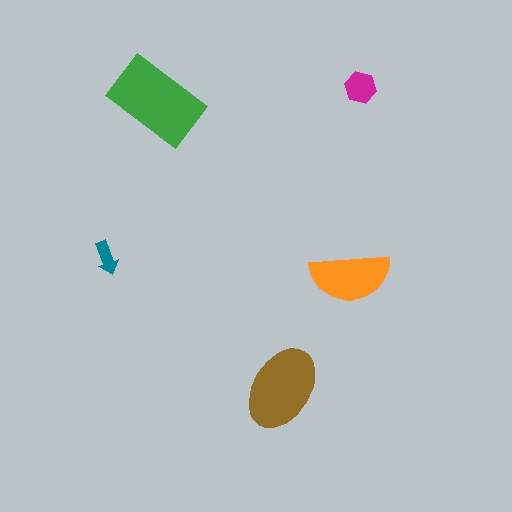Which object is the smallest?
The teal arrow.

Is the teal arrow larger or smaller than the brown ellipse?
Smaller.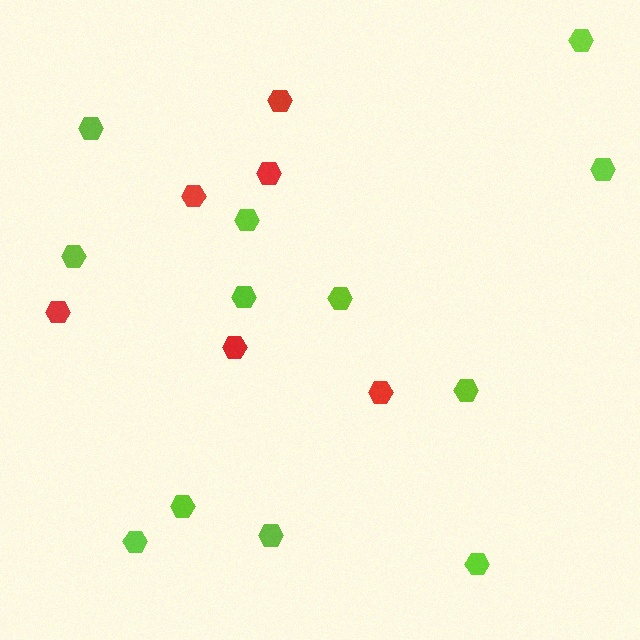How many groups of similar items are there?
There are 2 groups: one group of red hexagons (6) and one group of lime hexagons (12).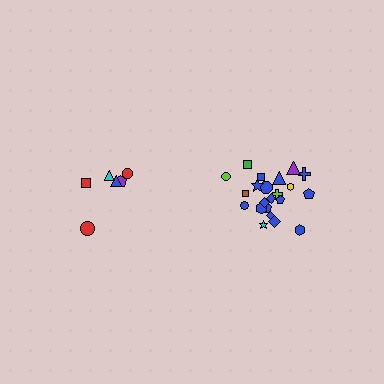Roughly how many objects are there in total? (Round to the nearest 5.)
Roughly 30 objects in total.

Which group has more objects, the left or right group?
The right group.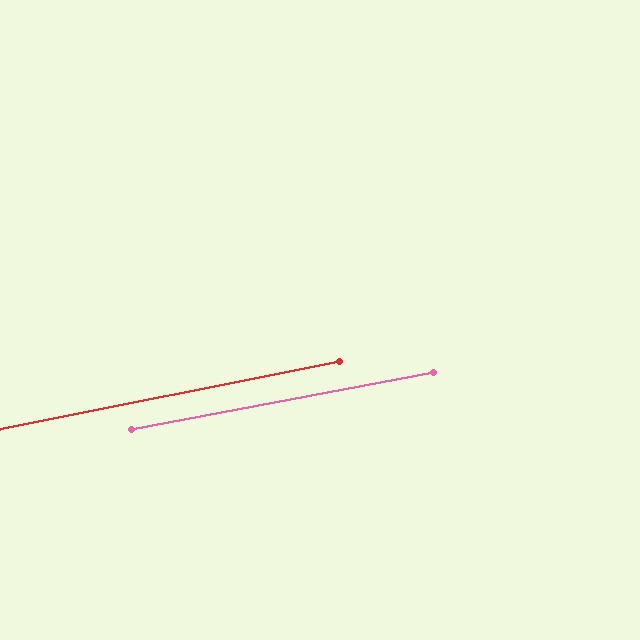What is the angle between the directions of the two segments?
Approximately 1 degree.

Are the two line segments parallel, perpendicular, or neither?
Parallel — their directions differ by only 0.6°.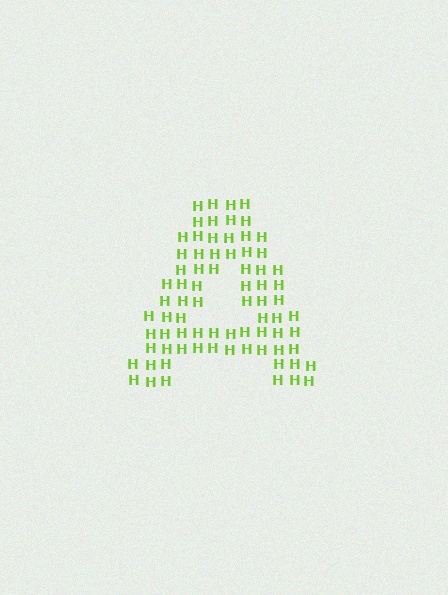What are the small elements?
The small elements are letter H's.